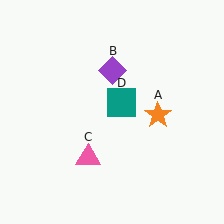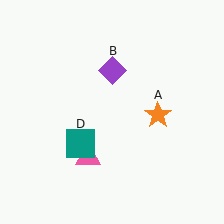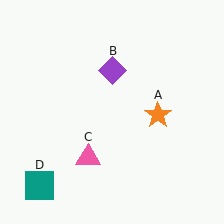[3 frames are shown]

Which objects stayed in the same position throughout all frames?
Orange star (object A) and purple diamond (object B) and pink triangle (object C) remained stationary.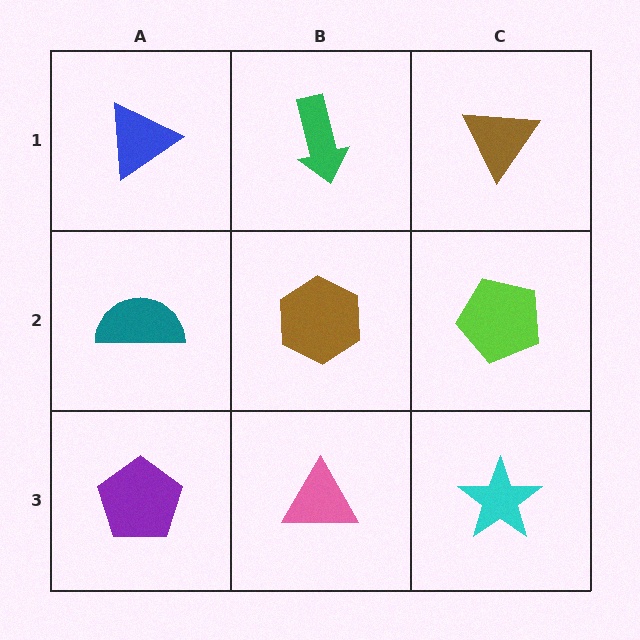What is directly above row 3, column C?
A lime pentagon.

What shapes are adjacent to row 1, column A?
A teal semicircle (row 2, column A), a green arrow (row 1, column B).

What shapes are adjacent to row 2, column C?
A brown triangle (row 1, column C), a cyan star (row 3, column C), a brown hexagon (row 2, column B).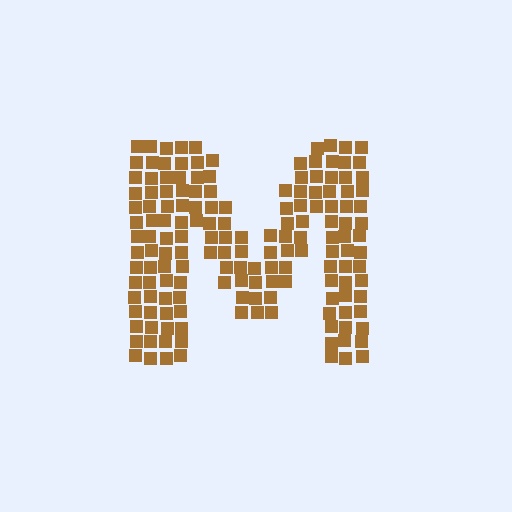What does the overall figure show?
The overall figure shows the letter M.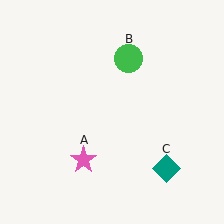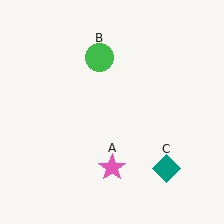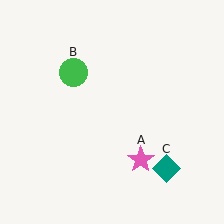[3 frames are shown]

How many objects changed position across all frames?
2 objects changed position: pink star (object A), green circle (object B).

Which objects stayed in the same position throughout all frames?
Teal diamond (object C) remained stationary.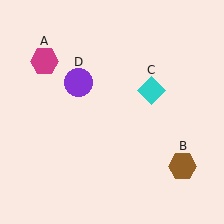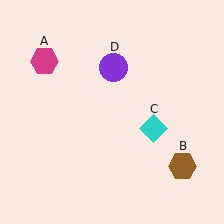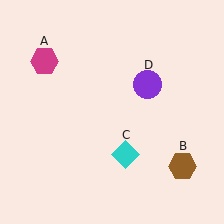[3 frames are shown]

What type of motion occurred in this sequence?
The cyan diamond (object C), purple circle (object D) rotated clockwise around the center of the scene.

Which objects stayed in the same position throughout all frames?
Magenta hexagon (object A) and brown hexagon (object B) remained stationary.